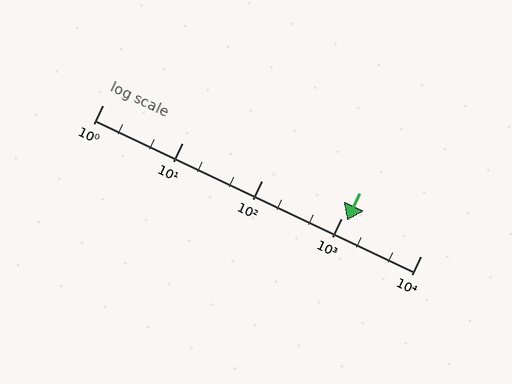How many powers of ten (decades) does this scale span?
The scale spans 4 decades, from 1 to 10000.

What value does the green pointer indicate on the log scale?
The pointer indicates approximately 1200.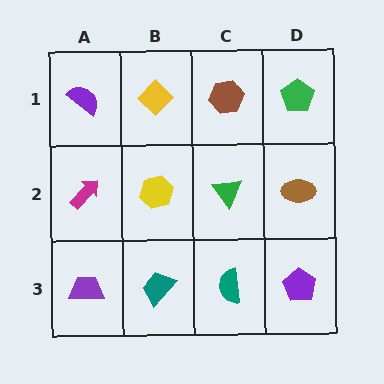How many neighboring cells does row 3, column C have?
3.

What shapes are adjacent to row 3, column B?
A yellow hexagon (row 2, column B), a purple trapezoid (row 3, column A), a teal semicircle (row 3, column C).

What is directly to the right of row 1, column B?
A brown hexagon.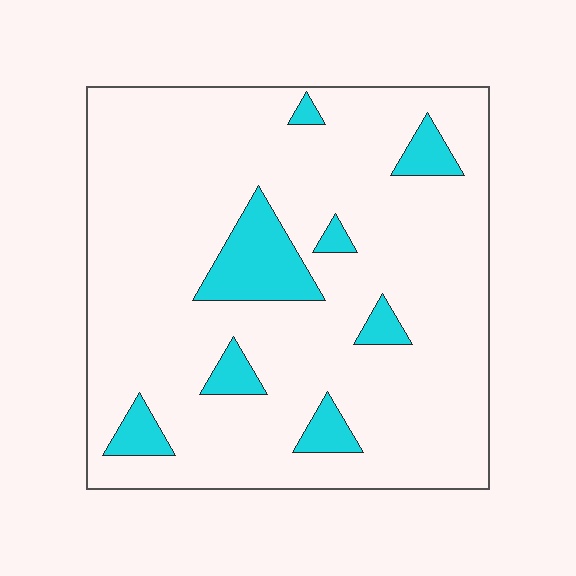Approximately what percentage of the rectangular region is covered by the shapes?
Approximately 10%.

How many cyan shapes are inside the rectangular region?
8.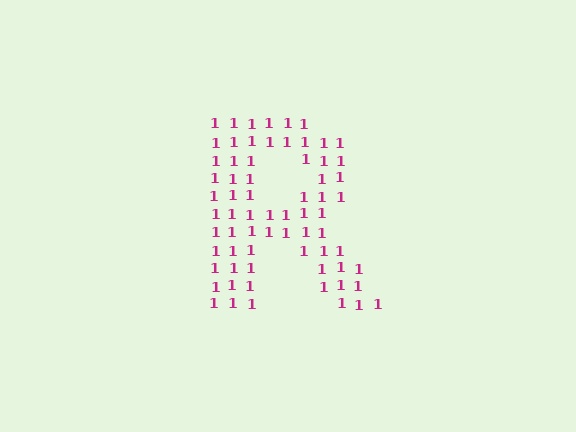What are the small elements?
The small elements are digit 1's.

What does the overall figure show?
The overall figure shows the letter R.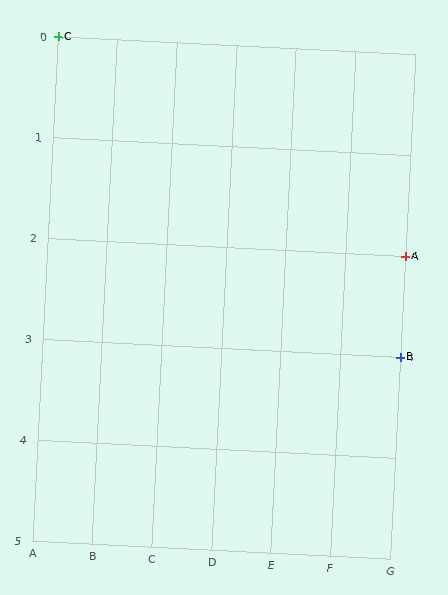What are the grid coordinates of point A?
Point A is at grid coordinates (G, 2).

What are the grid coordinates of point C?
Point C is at grid coordinates (A, 0).